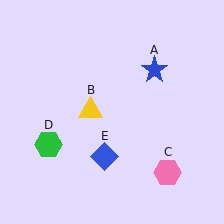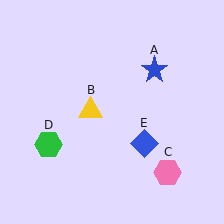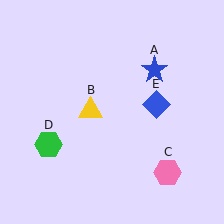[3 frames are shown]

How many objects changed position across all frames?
1 object changed position: blue diamond (object E).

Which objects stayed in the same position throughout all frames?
Blue star (object A) and yellow triangle (object B) and pink hexagon (object C) and green hexagon (object D) remained stationary.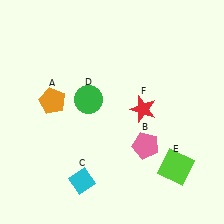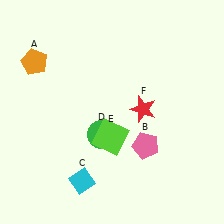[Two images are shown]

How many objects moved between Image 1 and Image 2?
3 objects moved between the two images.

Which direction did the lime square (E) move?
The lime square (E) moved left.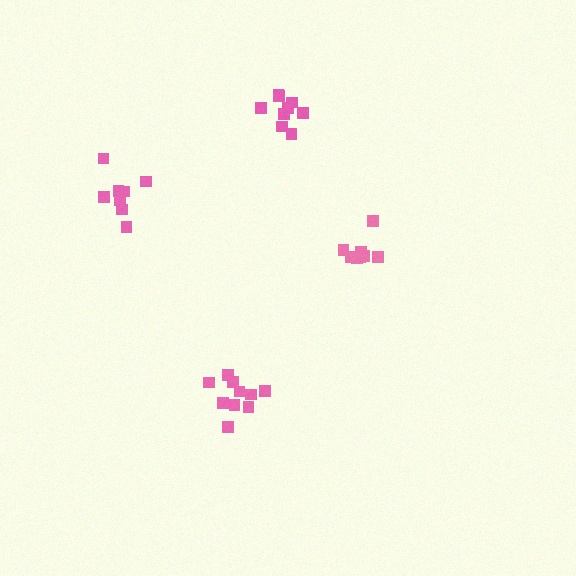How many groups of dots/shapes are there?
There are 4 groups.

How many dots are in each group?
Group 1: 10 dots, Group 2: 8 dots, Group 3: 8 dots, Group 4: 9 dots (35 total).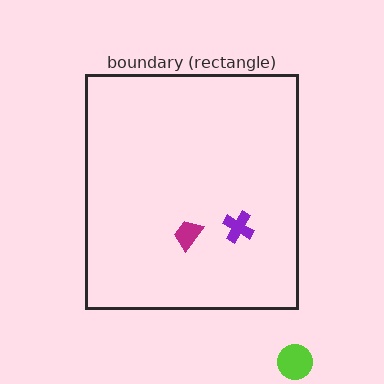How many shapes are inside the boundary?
2 inside, 1 outside.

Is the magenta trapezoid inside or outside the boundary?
Inside.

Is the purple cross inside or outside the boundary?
Inside.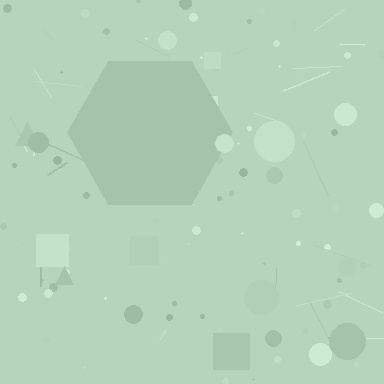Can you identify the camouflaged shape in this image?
The camouflaged shape is a hexagon.